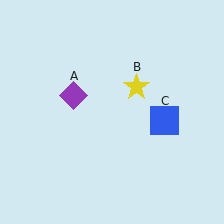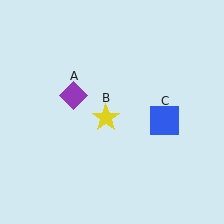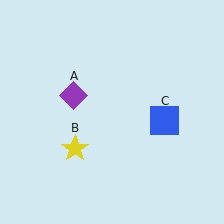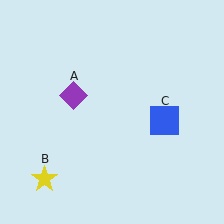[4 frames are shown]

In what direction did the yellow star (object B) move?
The yellow star (object B) moved down and to the left.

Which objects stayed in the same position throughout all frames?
Purple diamond (object A) and blue square (object C) remained stationary.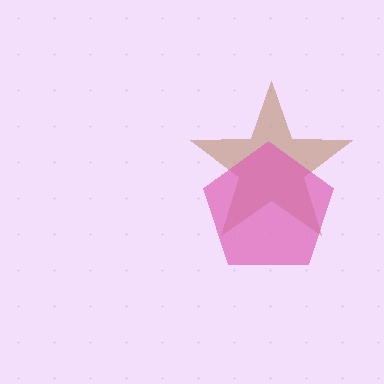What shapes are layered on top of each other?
The layered shapes are: a brown star, a pink pentagon.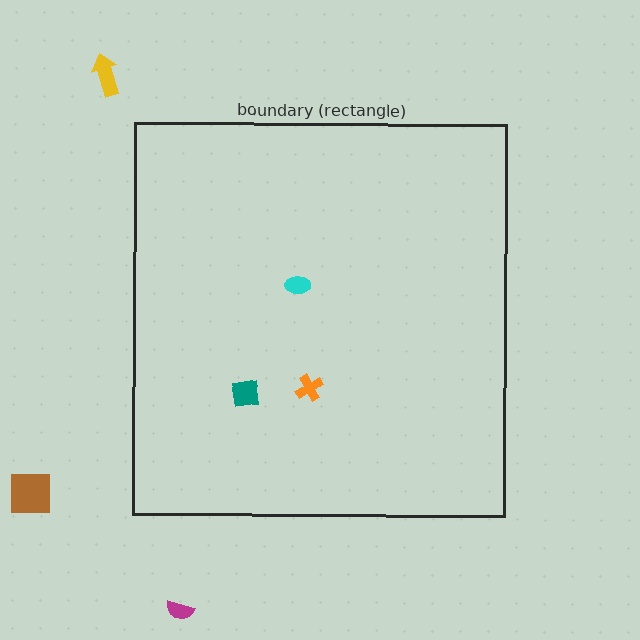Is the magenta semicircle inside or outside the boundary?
Outside.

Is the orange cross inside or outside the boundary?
Inside.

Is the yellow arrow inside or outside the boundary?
Outside.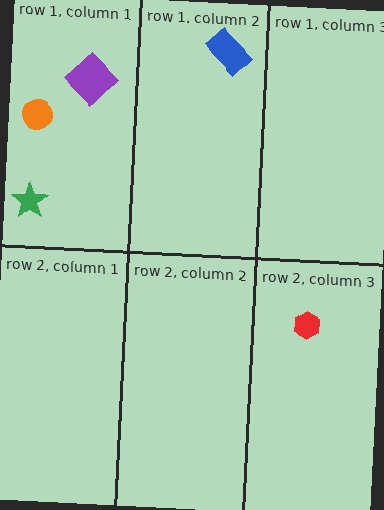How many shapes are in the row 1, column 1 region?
3.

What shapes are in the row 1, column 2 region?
The blue rectangle.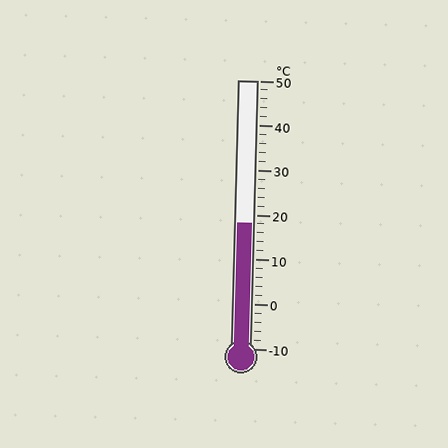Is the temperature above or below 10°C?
The temperature is above 10°C.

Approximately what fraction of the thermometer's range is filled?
The thermometer is filled to approximately 45% of its range.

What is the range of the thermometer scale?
The thermometer scale ranges from -10°C to 50°C.